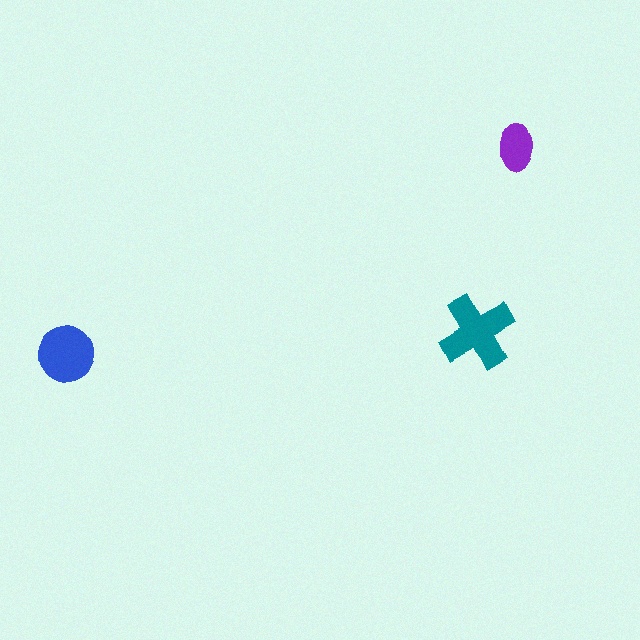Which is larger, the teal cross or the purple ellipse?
The teal cross.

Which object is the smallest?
The purple ellipse.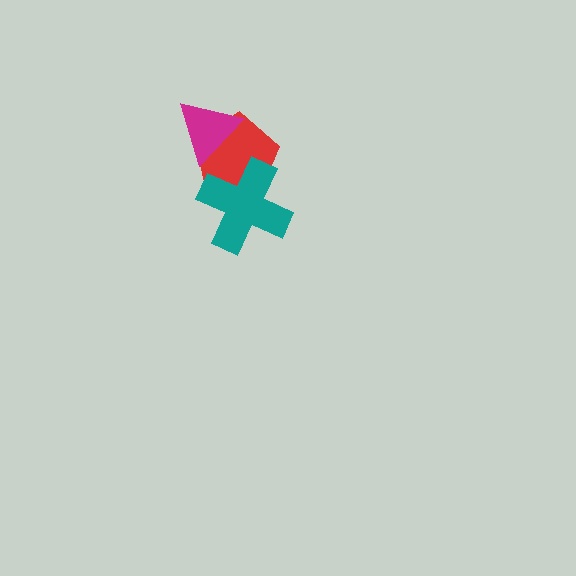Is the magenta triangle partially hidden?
No, no other shape covers it.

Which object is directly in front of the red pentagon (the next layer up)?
The teal cross is directly in front of the red pentagon.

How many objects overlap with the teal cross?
1 object overlaps with the teal cross.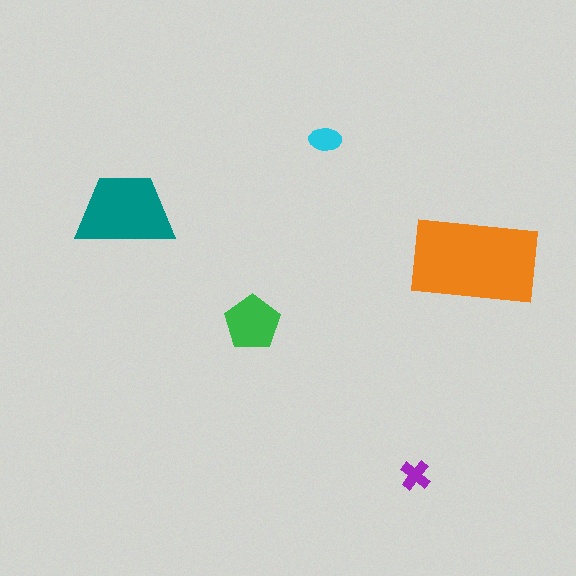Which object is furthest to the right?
The orange rectangle is rightmost.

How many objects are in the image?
There are 5 objects in the image.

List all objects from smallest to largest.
The purple cross, the cyan ellipse, the green pentagon, the teal trapezoid, the orange rectangle.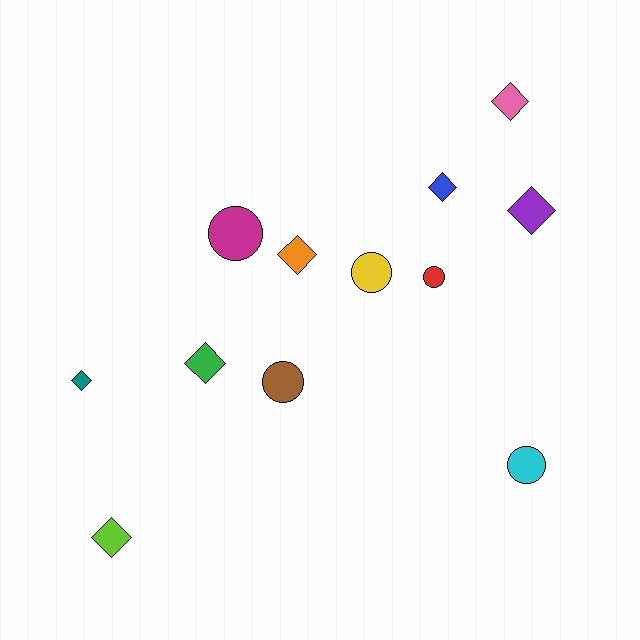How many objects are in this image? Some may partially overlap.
There are 12 objects.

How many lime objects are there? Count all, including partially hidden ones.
There is 1 lime object.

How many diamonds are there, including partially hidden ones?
There are 7 diamonds.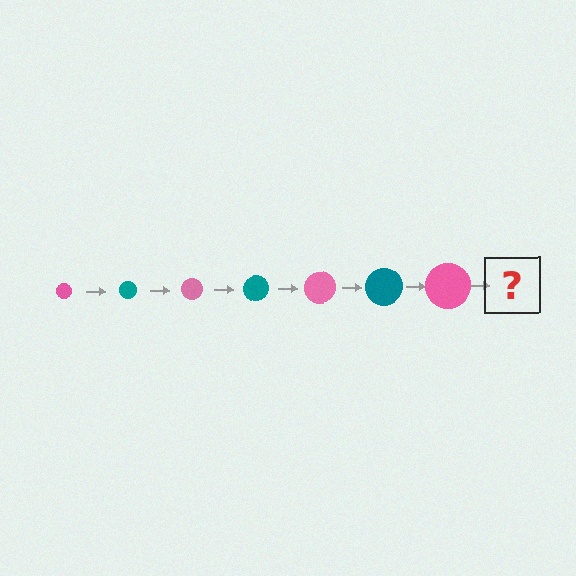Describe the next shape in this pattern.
It should be a teal circle, larger than the previous one.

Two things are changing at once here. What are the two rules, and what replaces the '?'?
The two rules are that the circle grows larger each step and the color cycles through pink and teal. The '?' should be a teal circle, larger than the previous one.